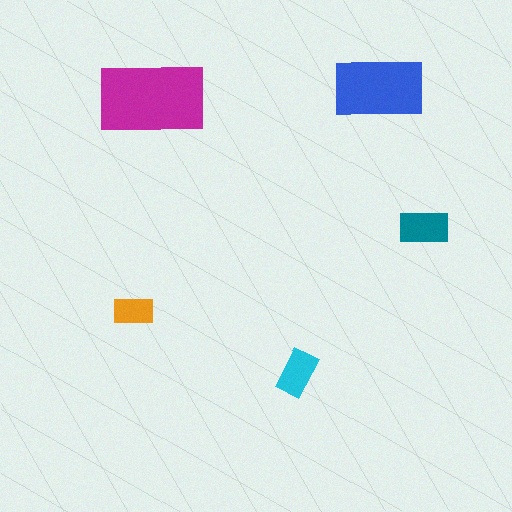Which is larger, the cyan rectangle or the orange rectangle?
The cyan one.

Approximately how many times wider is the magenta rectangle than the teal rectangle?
About 2 times wider.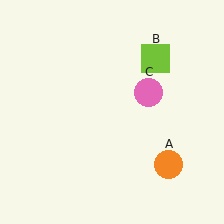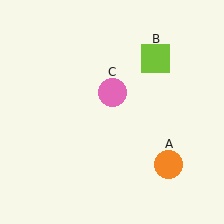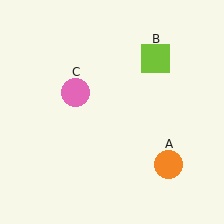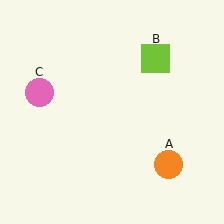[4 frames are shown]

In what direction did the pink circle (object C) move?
The pink circle (object C) moved left.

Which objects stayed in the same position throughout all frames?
Orange circle (object A) and lime square (object B) remained stationary.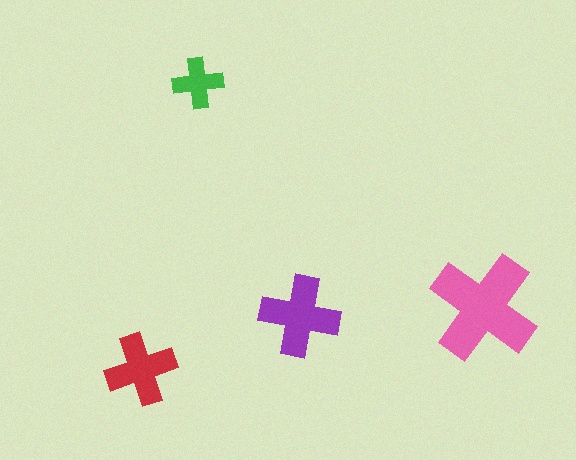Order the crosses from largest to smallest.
the pink one, the purple one, the red one, the green one.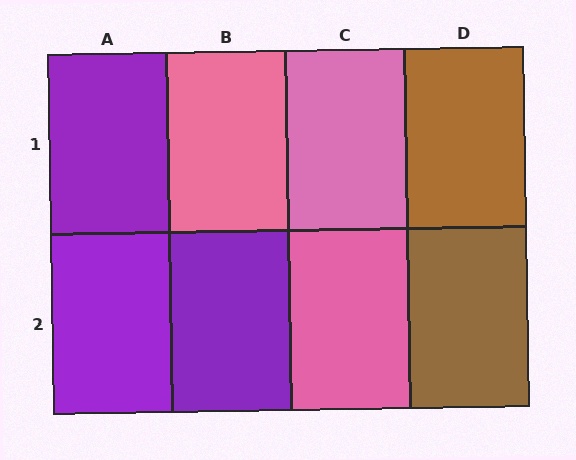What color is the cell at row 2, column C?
Pink.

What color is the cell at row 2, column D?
Brown.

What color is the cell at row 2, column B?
Purple.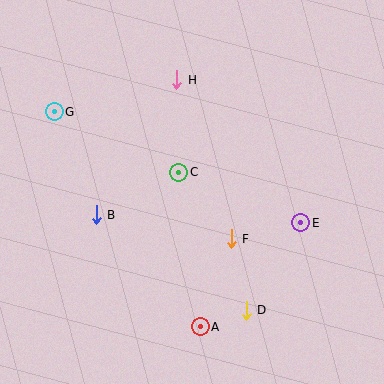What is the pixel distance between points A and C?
The distance between A and C is 156 pixels.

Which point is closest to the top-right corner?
Point H is closest to the top-right corner.